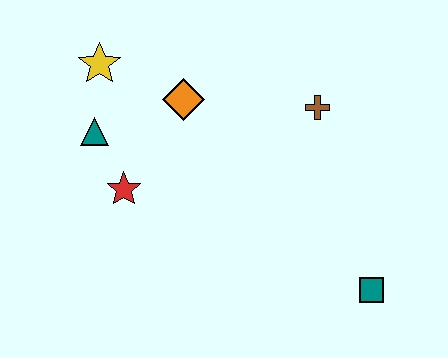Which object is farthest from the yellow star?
The teal square is farthest from the yellow star.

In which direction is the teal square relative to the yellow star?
The teal square is to the right of the yellow star.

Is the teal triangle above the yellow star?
No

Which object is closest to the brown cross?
The orange diamond is closest to the brown cross.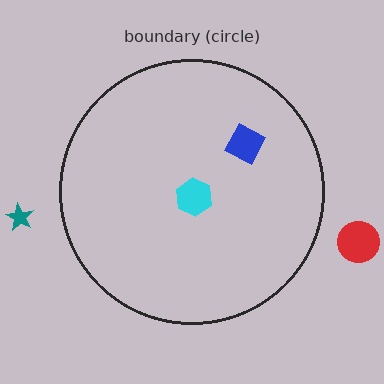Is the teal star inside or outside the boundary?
Outside.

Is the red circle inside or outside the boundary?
Outside.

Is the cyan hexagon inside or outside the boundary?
Inside.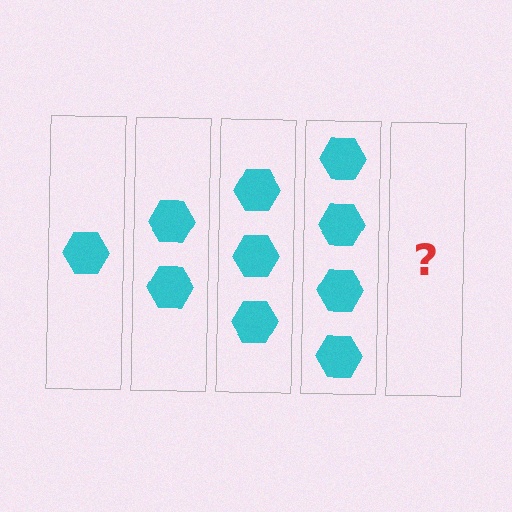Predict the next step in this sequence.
The next step is 5 hexagons.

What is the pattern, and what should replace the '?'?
The pattern is that each step adds one more hexagon. The '?' should be 5 hexagons.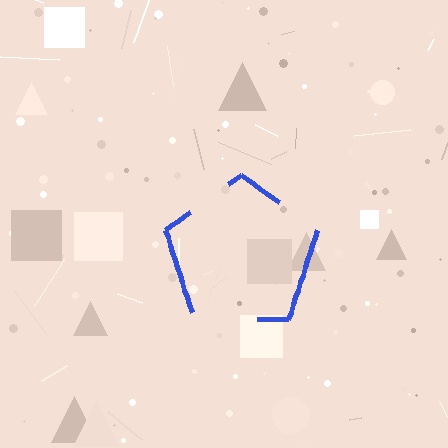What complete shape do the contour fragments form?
The contour fragments form a pentagon.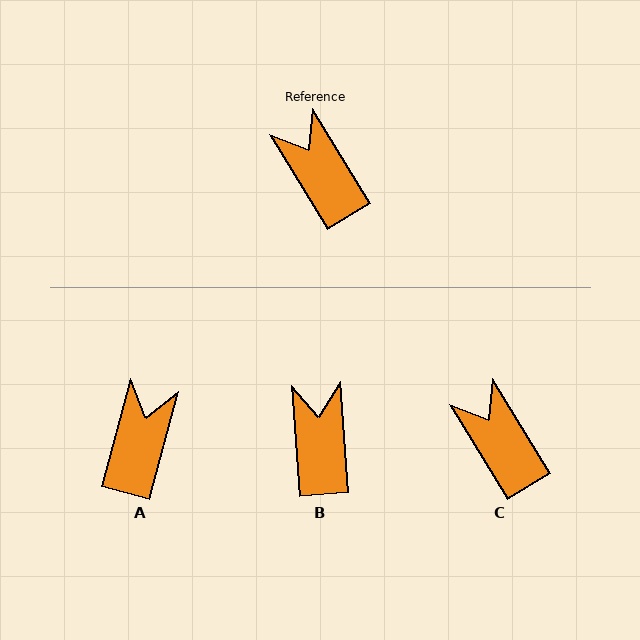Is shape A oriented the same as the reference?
No, it is off by about 46 degrees.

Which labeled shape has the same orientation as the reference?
C.